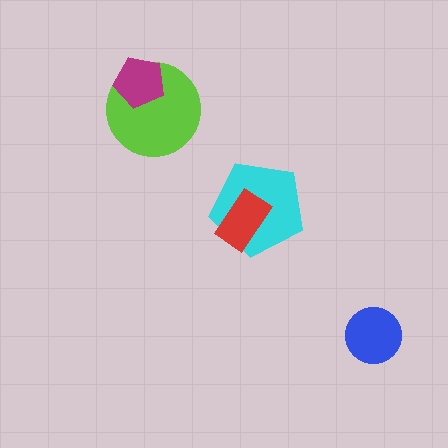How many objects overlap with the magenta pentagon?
1 object overlaps with the magenta pentagon.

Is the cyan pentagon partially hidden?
Yes, it is partially covered by another shape.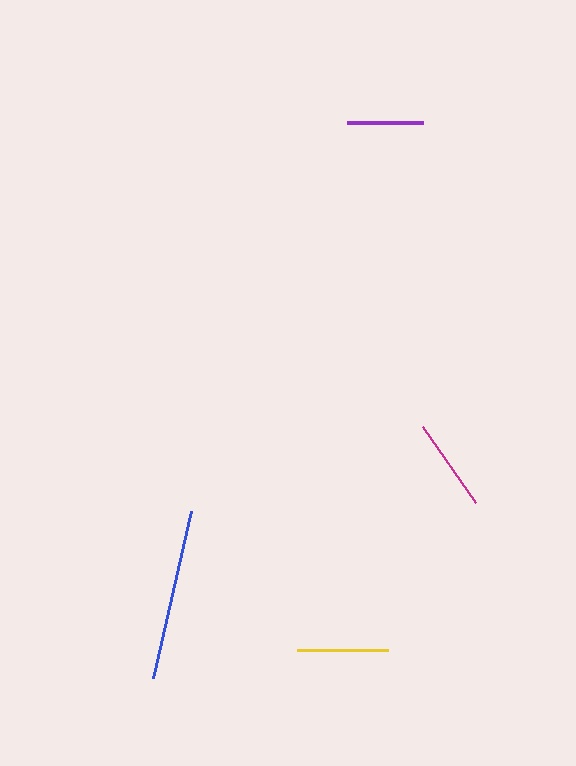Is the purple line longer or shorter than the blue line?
The blue line is longer than the purple line.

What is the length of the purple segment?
The purple segment is approximately 76 pixels long.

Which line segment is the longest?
The blue line is the longest at approximately 171 pixels.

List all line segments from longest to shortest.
From longest to shortest: blue, magenta, yellow, purple.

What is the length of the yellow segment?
The yellow segment is approximately 91 pixels long.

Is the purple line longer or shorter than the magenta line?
The magenta line is longer than the purple line.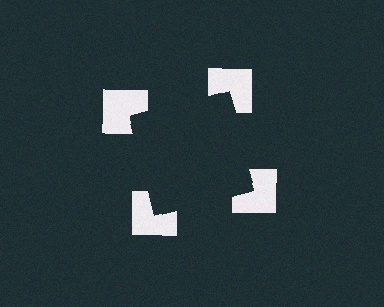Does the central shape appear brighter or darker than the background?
It typically appears slightly darker than the background, even though no actual brightness change is drawn.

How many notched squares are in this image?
There are 4 — one at each vertex of the illusory square.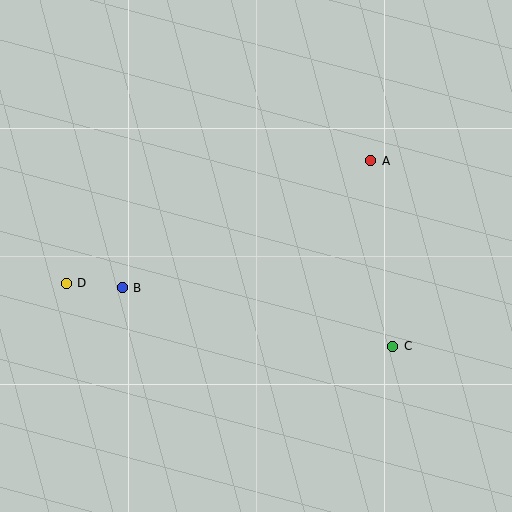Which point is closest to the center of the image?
Point B at (122, 288) is closest to the center.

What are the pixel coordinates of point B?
Point B is at (122, 288).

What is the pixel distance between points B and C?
The distance between B and C is 277 pixels.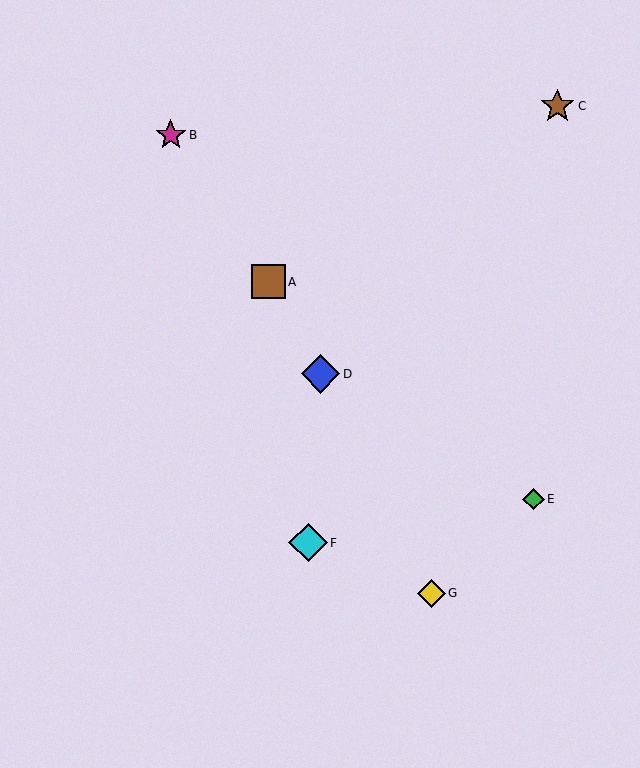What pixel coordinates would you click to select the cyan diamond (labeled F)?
Click at (308, 543) to select the cyan diamond F.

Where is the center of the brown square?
The center of the brown square is at (268, 282).